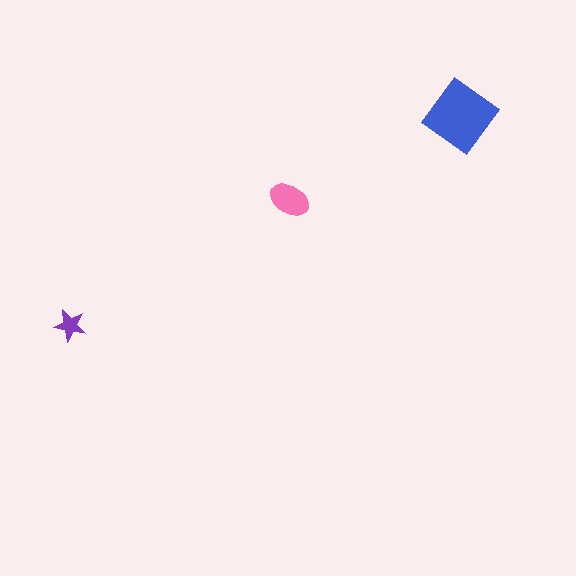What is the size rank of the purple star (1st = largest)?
3rd.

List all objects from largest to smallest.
The blue diamond, the pink ellipse, the purple star.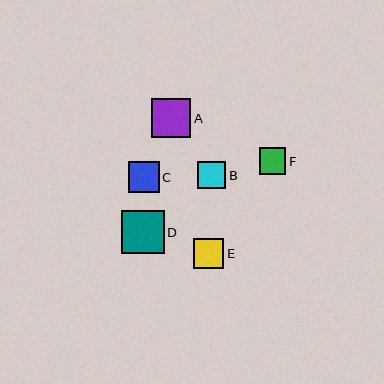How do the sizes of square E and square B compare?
Square E and square B are approximately the same size.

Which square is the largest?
Square D is the largest with a size of approximately 43 pixels.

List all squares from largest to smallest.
From largest to smallest: D, A, C, E, B, F.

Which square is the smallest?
Square F is the smallest with a size of approximately 27 pixels.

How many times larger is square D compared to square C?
Square D is approximately 1.4 times the size of square C.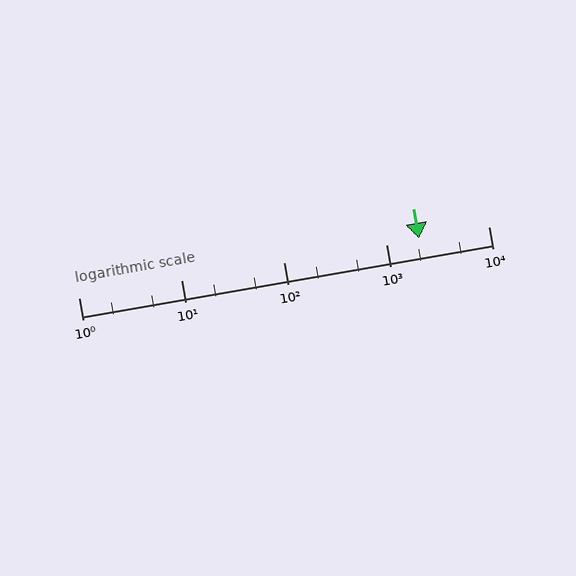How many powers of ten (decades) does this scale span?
The scale spans 4 decades, from 1 to 10000.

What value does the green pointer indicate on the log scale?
The pointer indicates approximately 2100.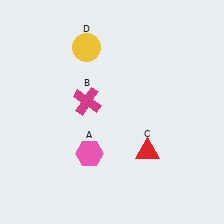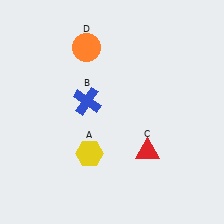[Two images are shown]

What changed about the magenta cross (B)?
In Image 1, B is magenta. In Image 2, it changed to blue.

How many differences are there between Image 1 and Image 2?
There are 3 differences between the two images.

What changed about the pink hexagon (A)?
In Image 1, A is pink. In Image 2, it changed to yellow.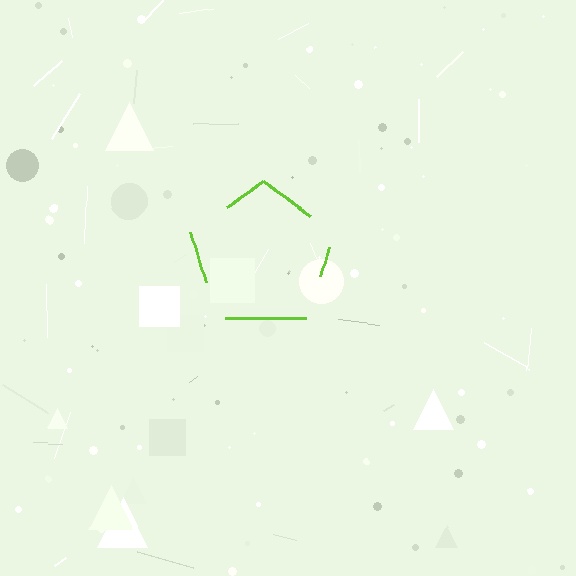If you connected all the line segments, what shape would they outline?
They would outline a pentagon.